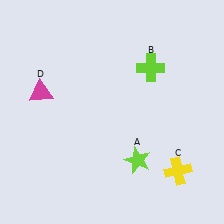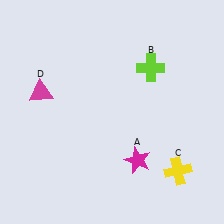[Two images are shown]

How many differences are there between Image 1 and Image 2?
There is 1 difference between the two images.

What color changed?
The star (A) changed from lime in Image 1 to magenta in Image 2.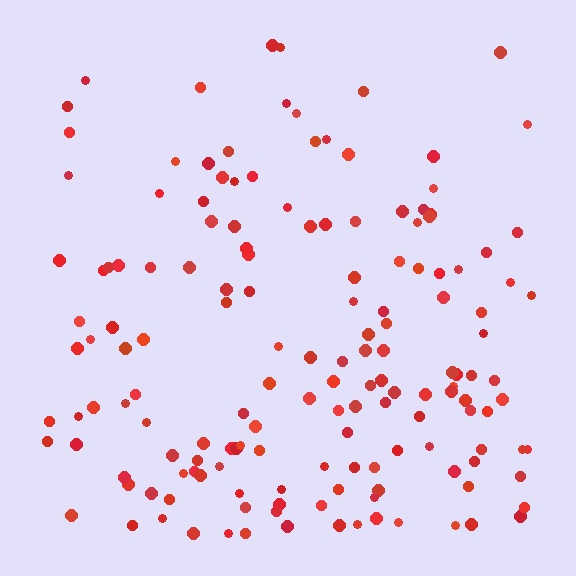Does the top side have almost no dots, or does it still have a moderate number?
Still a moderate number, just noticeably fewer than the bottom.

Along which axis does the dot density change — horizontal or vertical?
Vertical.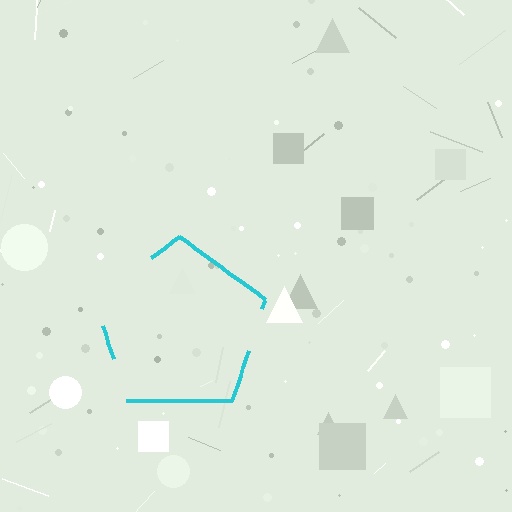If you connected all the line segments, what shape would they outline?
They would outline a pentagon.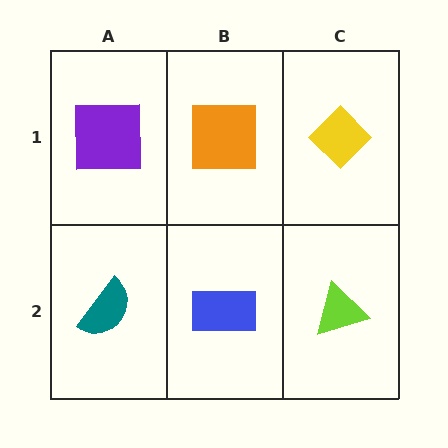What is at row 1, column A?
A purple square.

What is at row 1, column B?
An orange square.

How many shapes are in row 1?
3 shapes.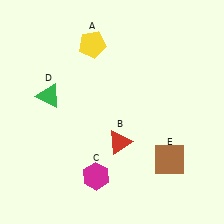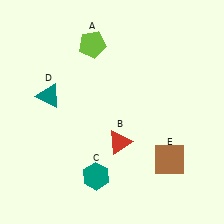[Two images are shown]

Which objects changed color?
A changed from yellow to lime. C changed from magenta to teal. D changed from green to teal.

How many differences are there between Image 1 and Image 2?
There are 3 differences between the two images.